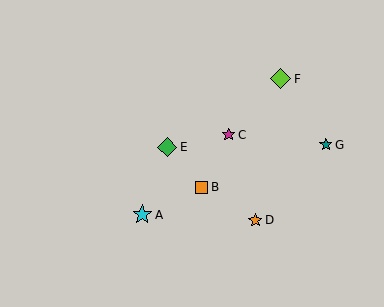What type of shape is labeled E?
Shape E is a green diamond.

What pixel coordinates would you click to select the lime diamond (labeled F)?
Click at (280, 79) to select the lime diamond F.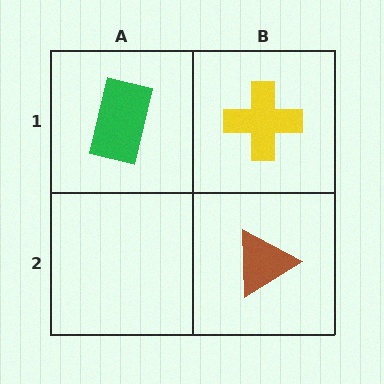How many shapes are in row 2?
1 shape.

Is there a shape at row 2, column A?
No, that cell is empty.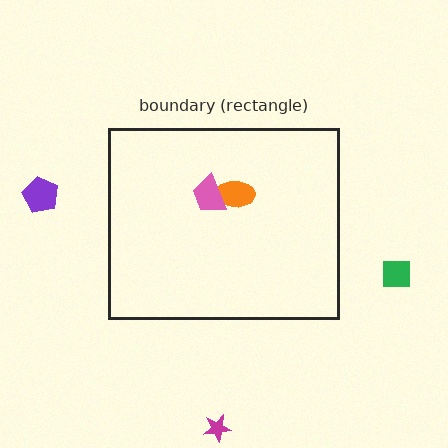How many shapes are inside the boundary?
2 inside, 3 outside.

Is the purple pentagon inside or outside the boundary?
Outside.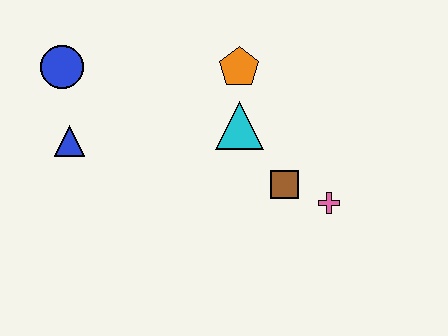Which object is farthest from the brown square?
The blue circle is farthest from the brown square.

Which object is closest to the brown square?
The pink cross is closest to the brown square.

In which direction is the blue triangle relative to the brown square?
The blue triangle is to the left of the brown square.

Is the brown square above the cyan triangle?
No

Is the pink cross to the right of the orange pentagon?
Yes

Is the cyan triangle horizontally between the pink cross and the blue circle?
Yes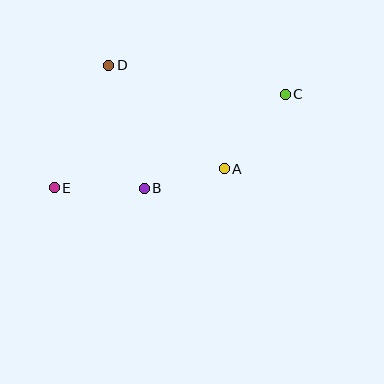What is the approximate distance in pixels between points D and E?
The distance between D and E is approximately 134 pixels.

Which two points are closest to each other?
Points A and B are closest to each other.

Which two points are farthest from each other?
Points C and E are farthest from each other.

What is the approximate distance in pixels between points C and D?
The distance between C and D is approximately 179 pixels.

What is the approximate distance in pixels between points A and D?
The distance between A and D is approximately 155 pixels.